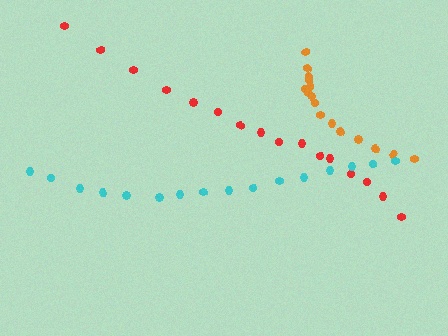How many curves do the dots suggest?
There are 3 distinct paths.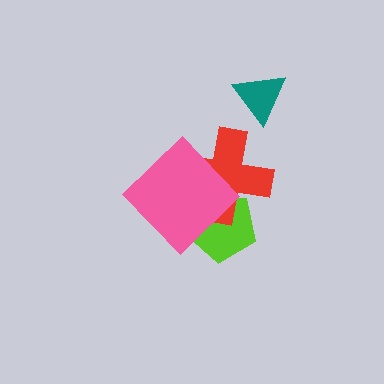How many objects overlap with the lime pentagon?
2 objects overlap with the lime pentagon.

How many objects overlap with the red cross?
2 objects overlap with the red cross.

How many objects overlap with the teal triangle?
0 objects overlap with the teal triangle.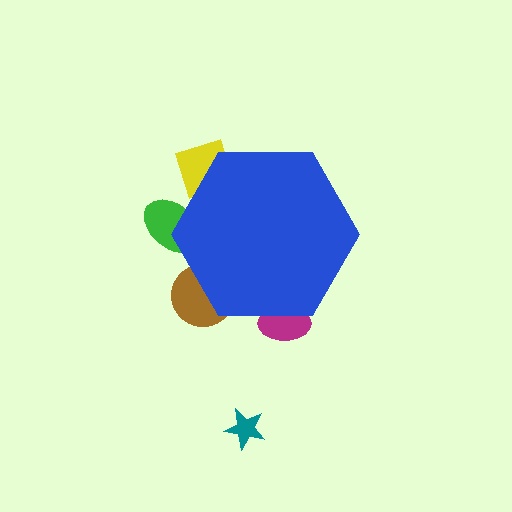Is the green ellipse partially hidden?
Yes, the green ellipse is partially hidden behind the blue hexagon.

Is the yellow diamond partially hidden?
Yes, the yellow diamond is partially hidden behind the blue hexagon.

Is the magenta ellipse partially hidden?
Yes, the magenta ellipse is partially hidden behind the blue hexagon.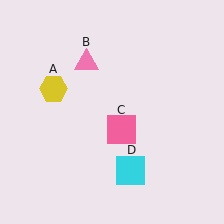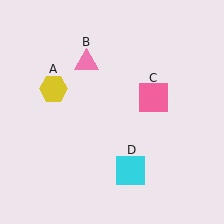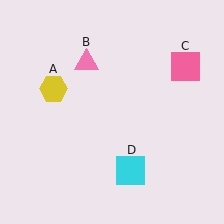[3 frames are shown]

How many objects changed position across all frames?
1 object changed position: pink square (object C).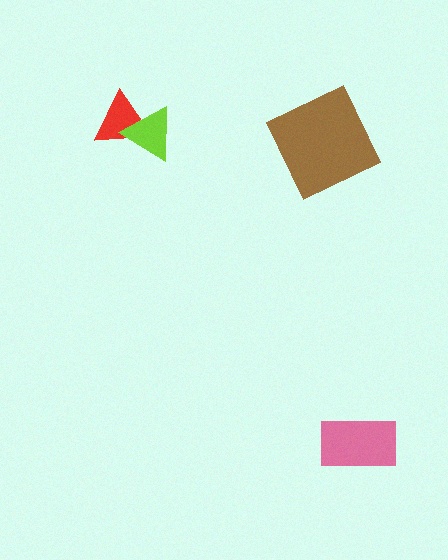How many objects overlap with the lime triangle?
1 object overlaps with the lime triangle.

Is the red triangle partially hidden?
Yes, it is partially covered by another shape.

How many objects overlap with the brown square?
0 objects overlap with the brown square.